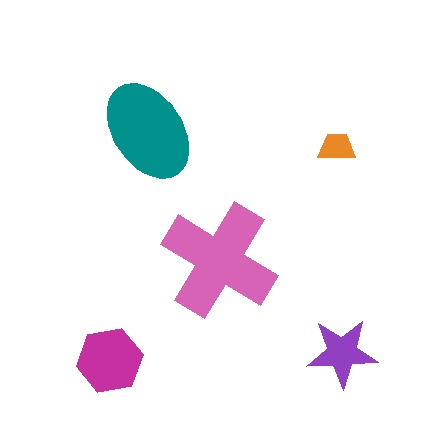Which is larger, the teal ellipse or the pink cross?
The pink cross.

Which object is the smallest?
The orange trapezoid.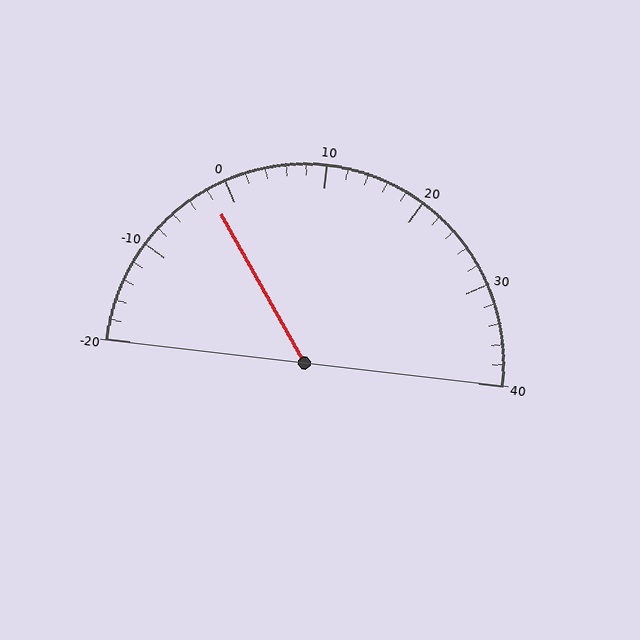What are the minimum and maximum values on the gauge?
The gauge ranges from -20 to 40.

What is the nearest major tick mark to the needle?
The nearest major tick mark is 0.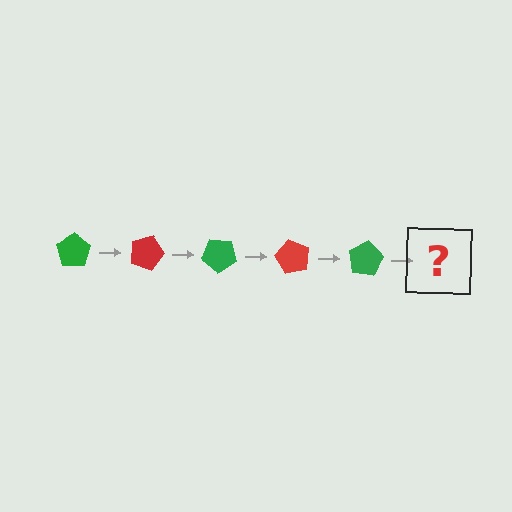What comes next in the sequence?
The next element should be a red pentagon, rotated 100 degrees from the start.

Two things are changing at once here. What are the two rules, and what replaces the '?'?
The two rules are that it rotates 20 degrees each step and the color cycles through green and red. The '?' should be a red pentagon, rotated 100 degrees from the start.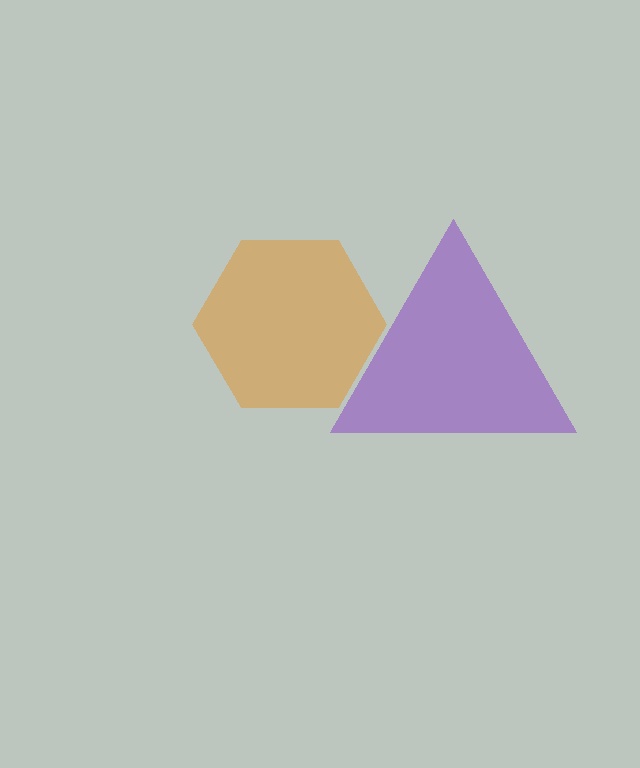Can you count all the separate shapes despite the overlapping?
Yes, there are 2 separate shapes.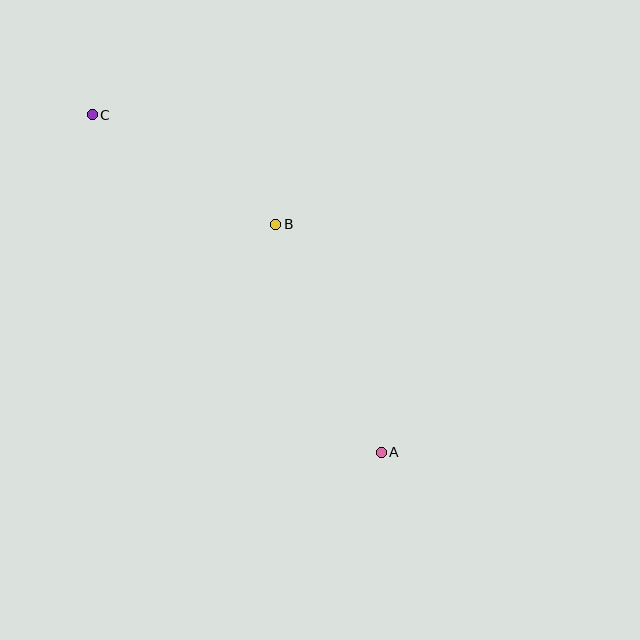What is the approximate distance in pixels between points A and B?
The distance between A and B is approximately 252 pixels.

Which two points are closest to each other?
Points B and C are closest to each other.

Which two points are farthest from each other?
Points A and C are farthest from each other.